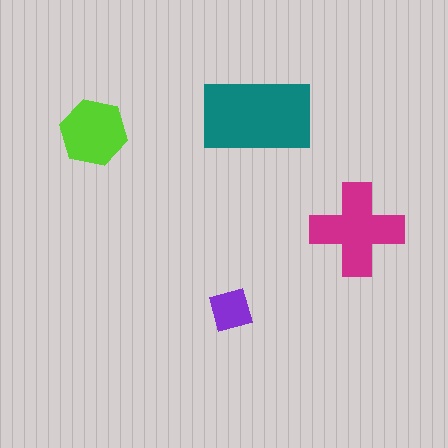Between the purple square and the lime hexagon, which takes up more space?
The lime hexagon.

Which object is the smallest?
The purple square.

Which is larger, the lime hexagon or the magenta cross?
The magenta cross.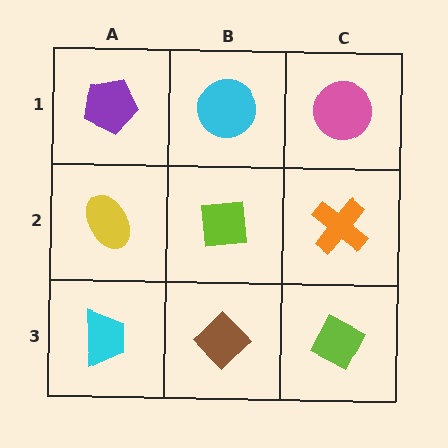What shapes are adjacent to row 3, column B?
A lime square (row 2, column B), a cyan trapezoid (row 3, column A), a lime diamond (row 3, column C).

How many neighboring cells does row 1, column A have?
2.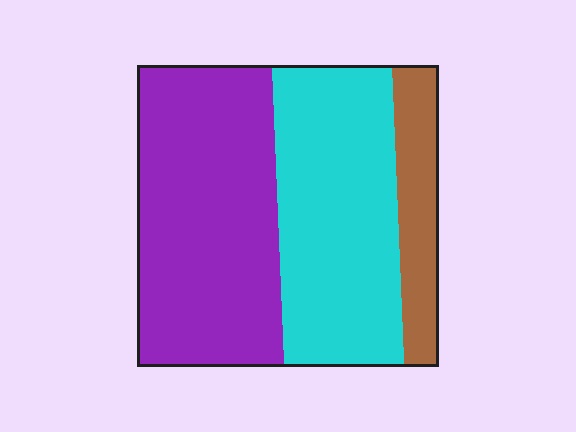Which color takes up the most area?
Purple, at roughly 45%.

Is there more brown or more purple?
Purple.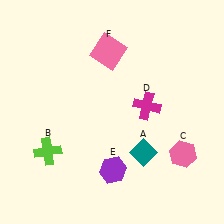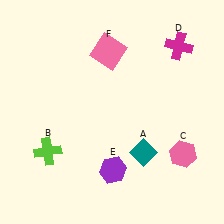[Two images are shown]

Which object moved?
The magenta cross (D) moved up.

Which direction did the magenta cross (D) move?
The magenta cross (D) moved up.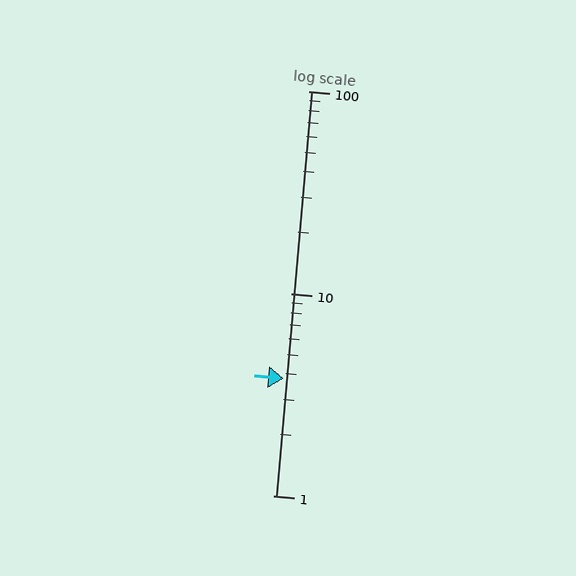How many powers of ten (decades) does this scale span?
The scale spans 2 decades, from 1 to 100.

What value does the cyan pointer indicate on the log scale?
The pointer indicates approximately 3.8.